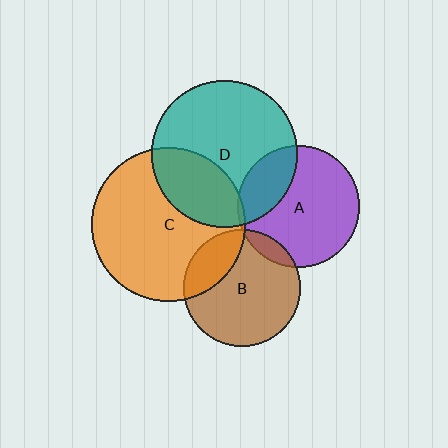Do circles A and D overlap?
Yes.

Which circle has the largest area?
Circle C (orange).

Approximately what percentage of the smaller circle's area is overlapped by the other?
Approximately 25%.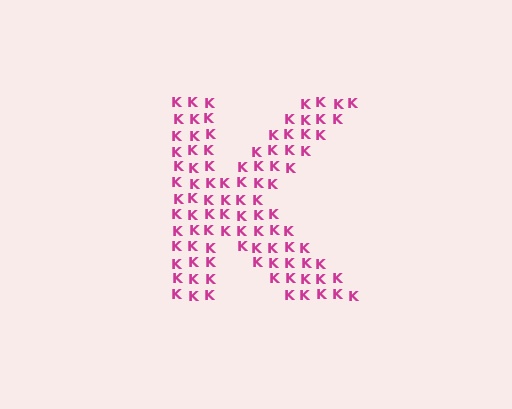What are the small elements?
The small elements are letter K's.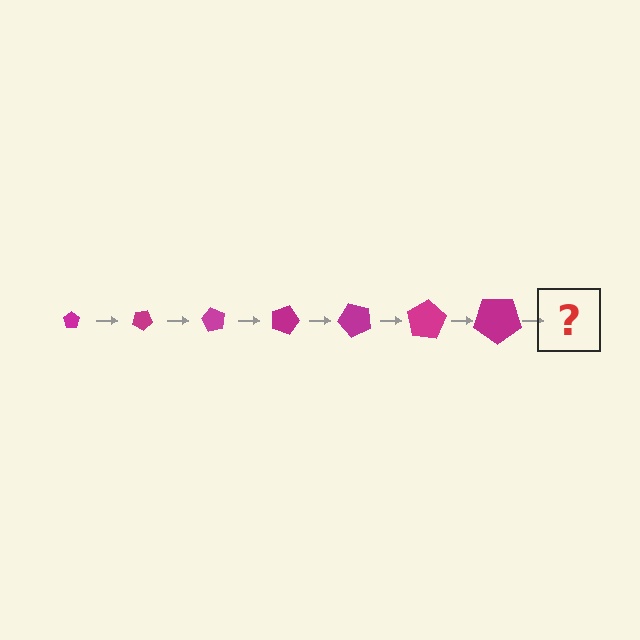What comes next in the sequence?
The next element should be a pentagon, larger than the previous one and rotated 210 degrees from the start.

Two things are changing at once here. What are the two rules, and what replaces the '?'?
The two rules are that the pentagon grows larger each step and it rotates 30 degrees each step. The '?' should be a pentagon, larger than the previous one and rotated 210 degrees from the start.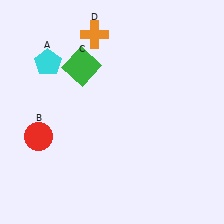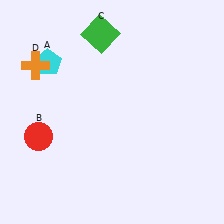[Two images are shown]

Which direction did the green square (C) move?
The green square (C) moved up.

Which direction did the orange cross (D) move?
The orange cross (D) moved left.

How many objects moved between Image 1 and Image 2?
2 objects moved between the two images.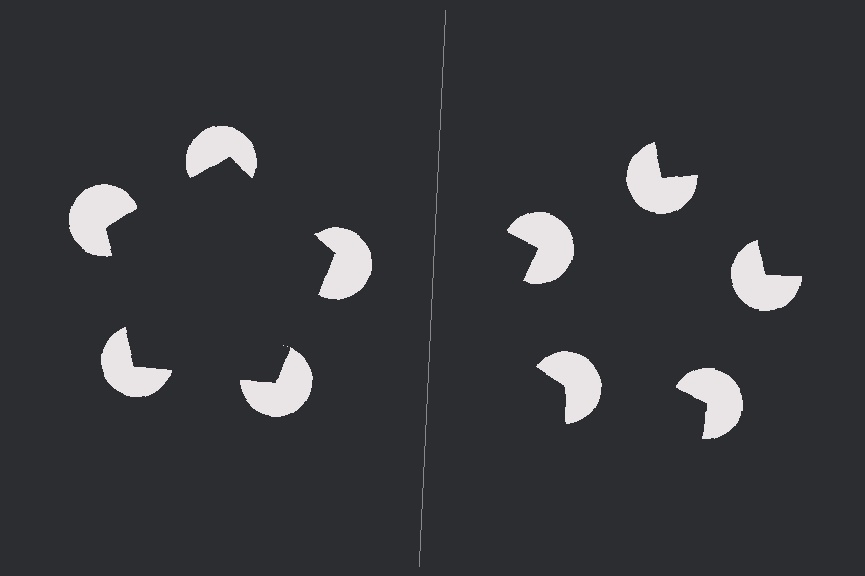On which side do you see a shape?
An illusory pentagon appears on the left side. On the right side the wedge cuts are rotated, so no coherent shape forms.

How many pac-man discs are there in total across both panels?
10 — 5 on each side.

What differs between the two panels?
The pac-man discs are positioned identically on both sides; only the wedge orientations differ. On the left they align to a pentagon; on the right they are misaligned.